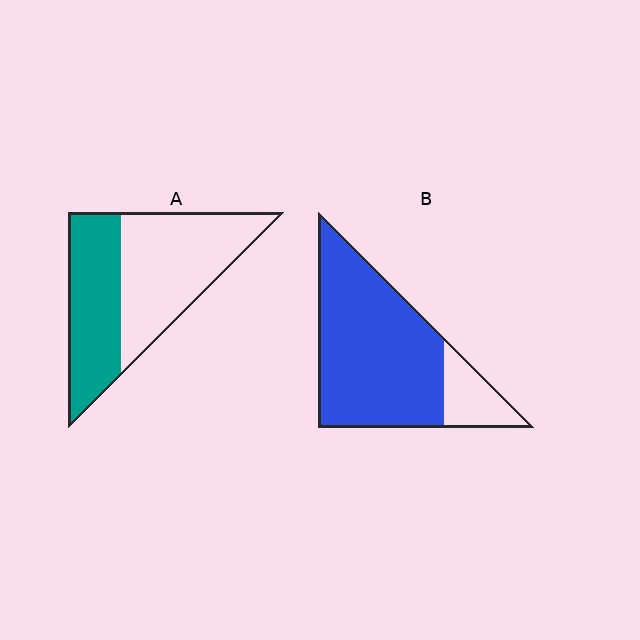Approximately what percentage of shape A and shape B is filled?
A is approximately 45% and B is approximately 85%.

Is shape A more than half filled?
No.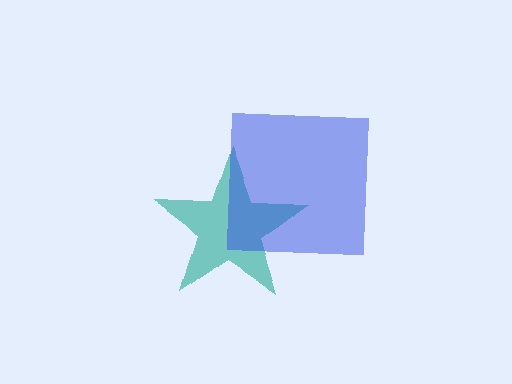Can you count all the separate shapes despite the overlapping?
Yes, there are 2 separate shapes.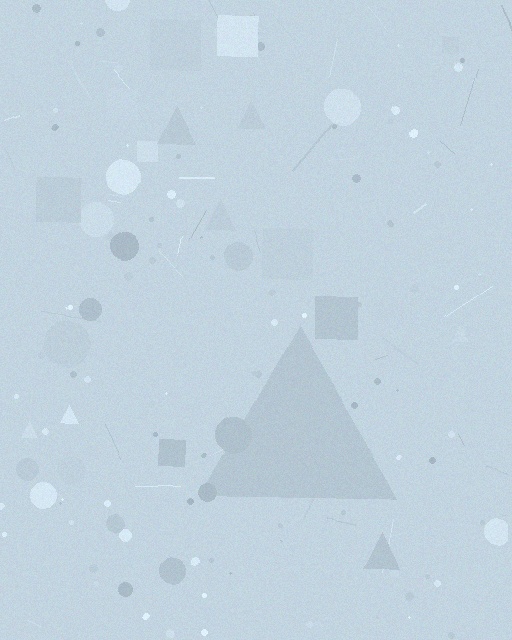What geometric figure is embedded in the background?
A triangle is embedded in the background.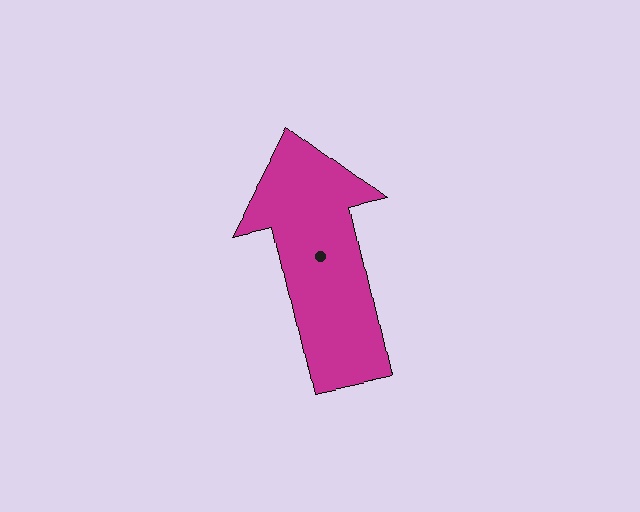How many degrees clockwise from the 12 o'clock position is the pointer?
Approximately 347 degrees.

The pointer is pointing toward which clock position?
Roughly 12 o'clock.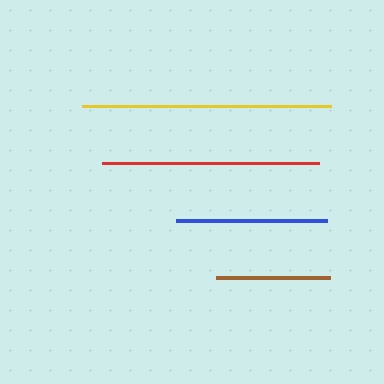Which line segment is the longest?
The yellow line is the longest at approximately 250 pixels.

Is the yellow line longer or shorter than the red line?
The yellow line is longer than the red line.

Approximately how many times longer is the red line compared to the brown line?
The red line is approximately 1.9 times the length of the brown line.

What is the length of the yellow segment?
The yellow segment is approximately 250 pixels long.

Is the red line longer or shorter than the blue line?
The red line is longer than the blue line.